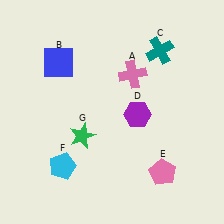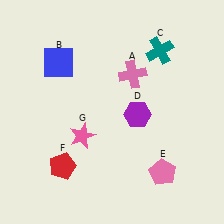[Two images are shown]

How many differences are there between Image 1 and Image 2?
There are 2 differences between the two images.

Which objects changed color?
F changed from cyan to red. G changed from green to pink.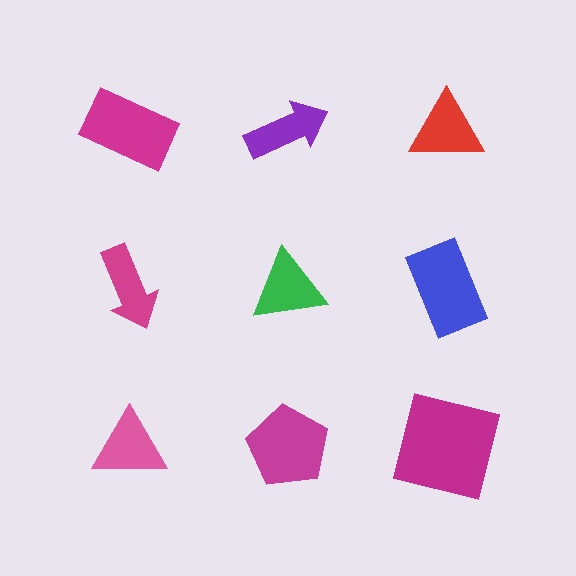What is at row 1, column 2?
A purple arrow.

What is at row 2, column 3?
A blue rectangle.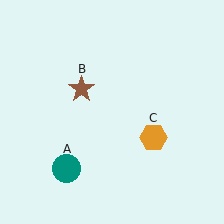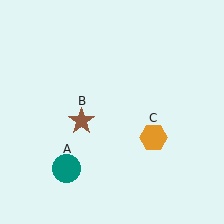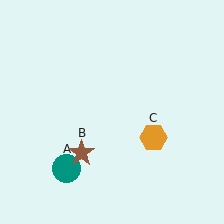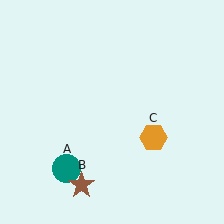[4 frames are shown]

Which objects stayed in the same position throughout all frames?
Teal circle (object A) and orange hexagon (object C) remained stationary.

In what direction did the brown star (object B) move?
The brown star (object B) moved down.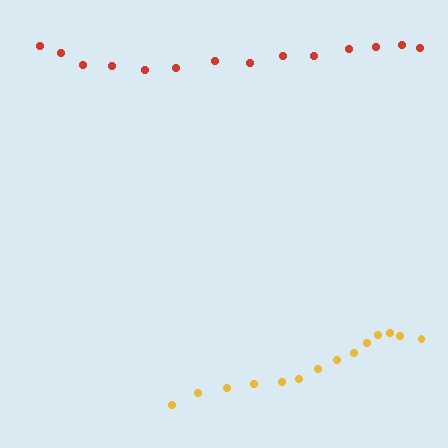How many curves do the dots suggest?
There are 2 distinct paths.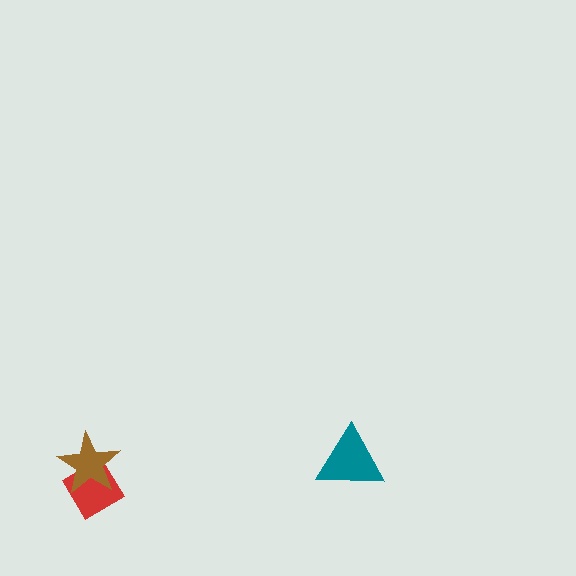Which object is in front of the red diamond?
The brown star is in front of the red diamond.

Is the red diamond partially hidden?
Yes, it is partially covered by another shape.